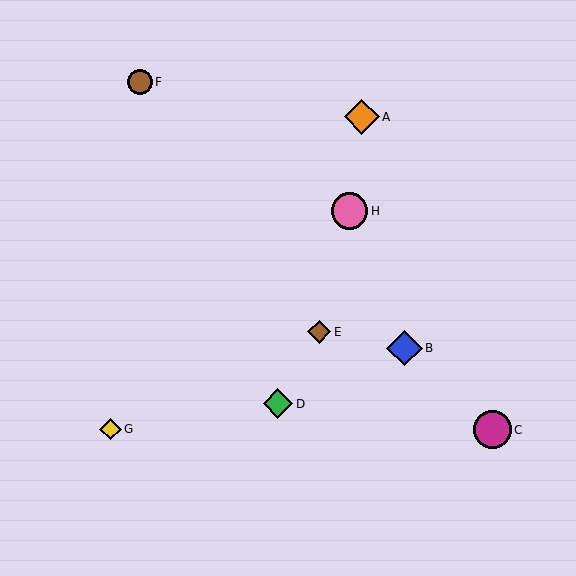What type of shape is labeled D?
Shape D is a green diamond.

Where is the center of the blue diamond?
The center of the blue diamond is at (405, 348).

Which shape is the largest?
The magenta circle (labeled C) is the largest.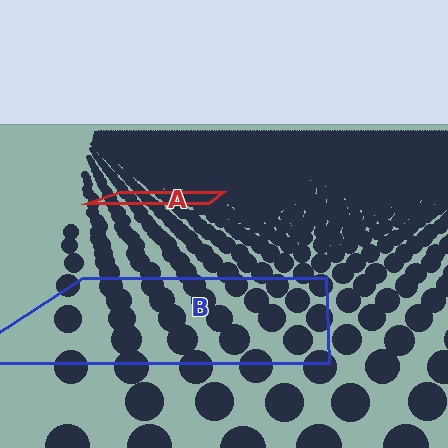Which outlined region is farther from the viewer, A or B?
Region A is farther from the viewer — the texture elements inside it appear smaller and more densely packed.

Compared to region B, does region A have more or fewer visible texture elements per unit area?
Region A has more texture elements per unit area — they are packed more densely because it is farther away.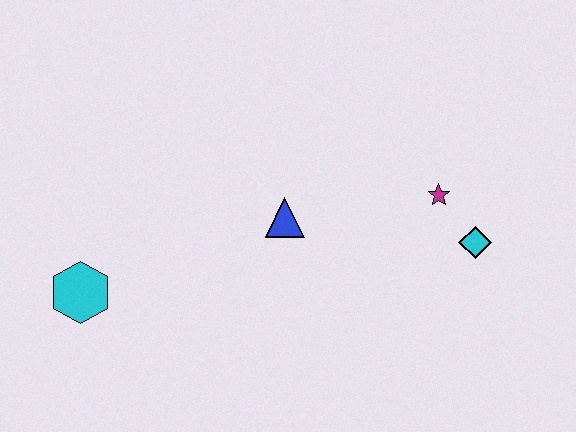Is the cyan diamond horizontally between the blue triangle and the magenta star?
No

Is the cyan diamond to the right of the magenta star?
Yes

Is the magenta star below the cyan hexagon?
No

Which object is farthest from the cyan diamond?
The cyan hexagon is farthest from the cyan diamond.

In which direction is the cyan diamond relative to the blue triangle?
The cyan diamond is to the right of the blue triangle.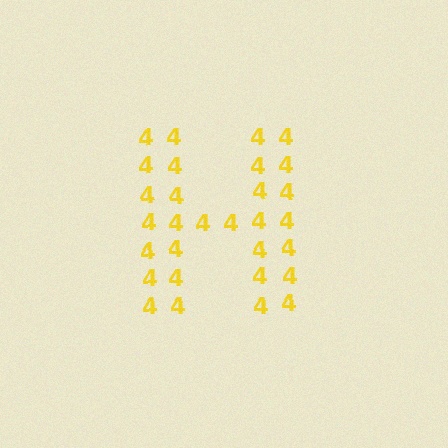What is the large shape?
The large shape is the letter H.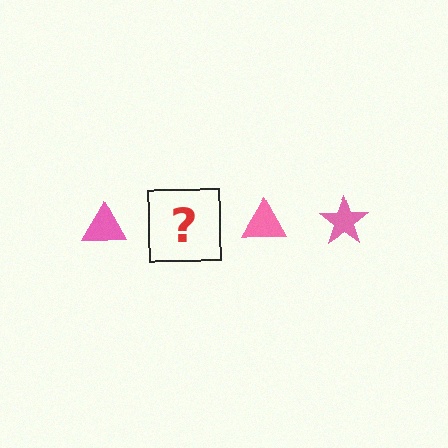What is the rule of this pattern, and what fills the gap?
The rule is that the pattern cycles through triangle, star shapes in pink. The gap should be filled with a pink star.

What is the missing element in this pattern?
The missing element is a pink star.